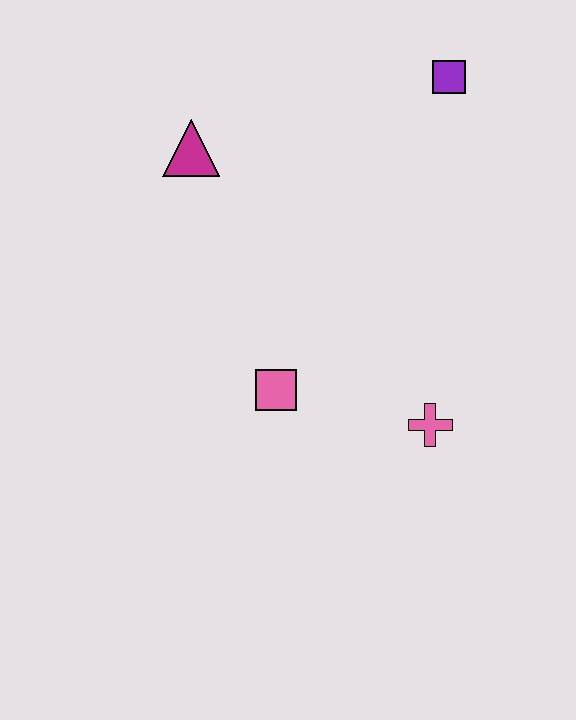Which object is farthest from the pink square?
The purple square is farthest from the pink square.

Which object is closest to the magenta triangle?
The pink square is closest to the magenta triangle.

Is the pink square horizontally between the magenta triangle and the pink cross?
Yes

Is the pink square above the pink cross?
Yes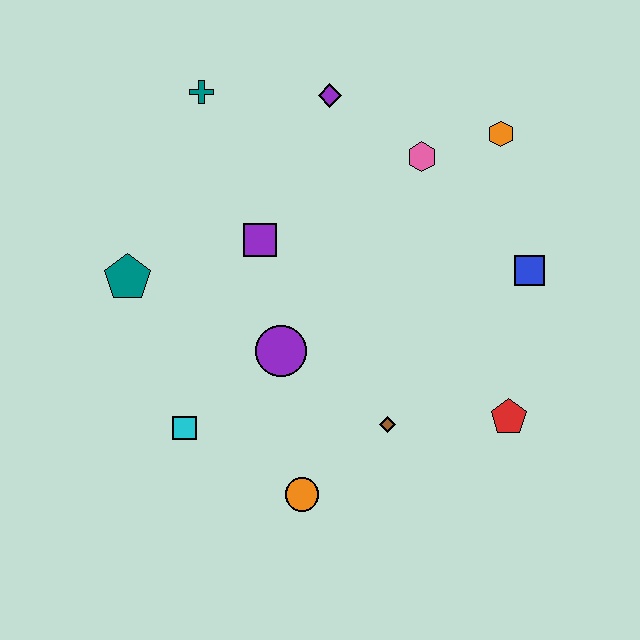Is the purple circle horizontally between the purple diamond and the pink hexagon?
No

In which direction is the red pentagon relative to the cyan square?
The red pentagon is to the right of the cyan square.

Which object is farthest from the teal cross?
The red pentagon is farthest from the teal cross.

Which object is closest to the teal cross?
The purple diamond is closest to the teal cross.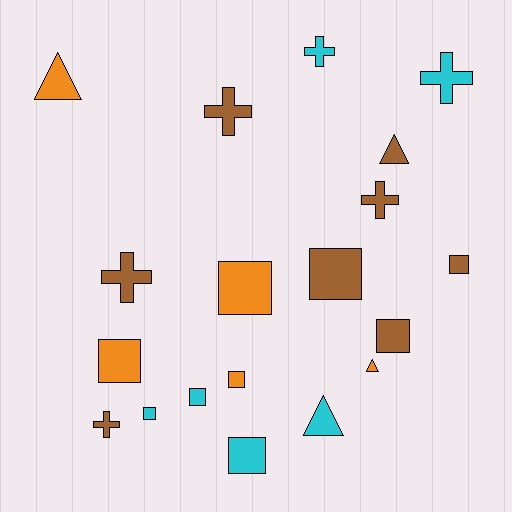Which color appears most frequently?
Brown, with 8 objects.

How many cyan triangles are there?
There is 1 cyan triangle.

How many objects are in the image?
There are 19 objects.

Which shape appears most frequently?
Square, with 9 objects.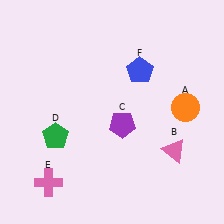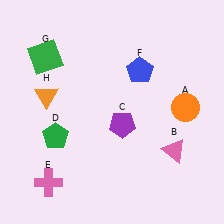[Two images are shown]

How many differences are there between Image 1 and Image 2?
There are 2 differences between the two images.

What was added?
A green square (G), an orange triangle (H) were added in Image 2.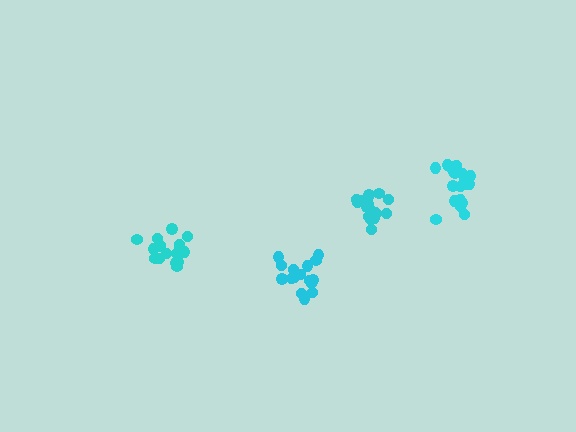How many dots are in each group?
Group 1: 20 dots, Group 2: 17 dots, Group 3: 16 dots, Group 4: 17 dots (70 total).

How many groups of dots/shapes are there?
There are 4 groups.